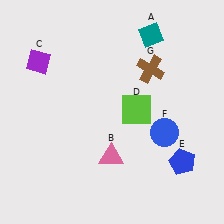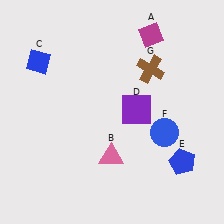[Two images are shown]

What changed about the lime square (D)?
In Image 1, D is lime. In Image 2, it changed to purple.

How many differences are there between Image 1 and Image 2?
There are 3 differences between the two images.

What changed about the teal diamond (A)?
In Image 1, A is teal. In Image 2, it changed to magenta.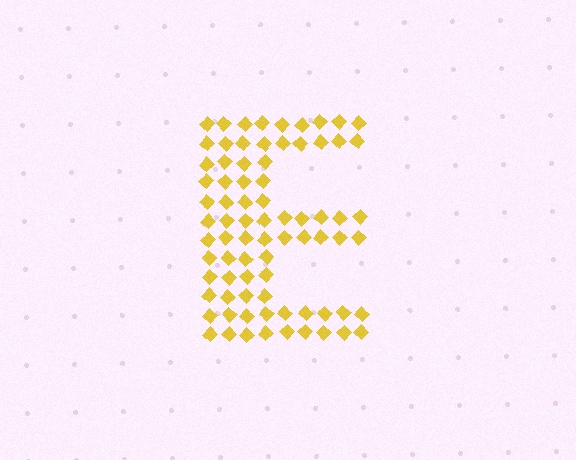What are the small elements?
The small elements are diamonds.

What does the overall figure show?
The overall figure shows the letter E.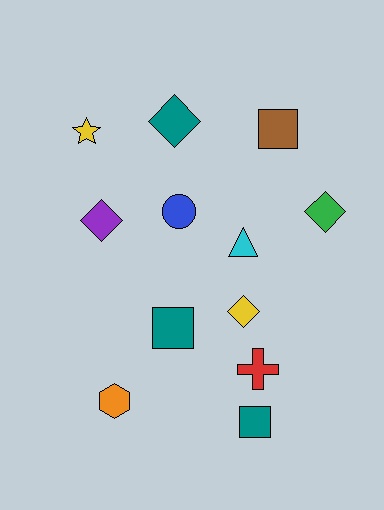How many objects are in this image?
There are 12 objects.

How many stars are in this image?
There is 1 star.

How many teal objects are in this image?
There are 3 teal objects.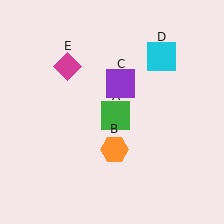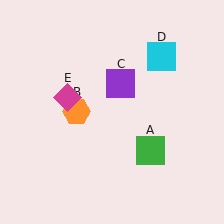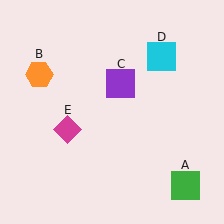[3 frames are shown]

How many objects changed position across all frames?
3 objects changed position: green square (object A), orange hexagon (object B), magenta diamond (object E).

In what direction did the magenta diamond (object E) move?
The magenta diamond (object E) moved down.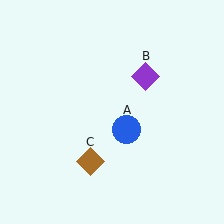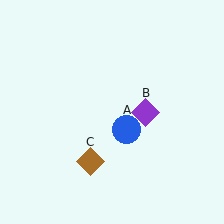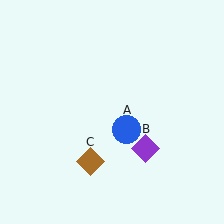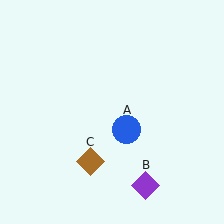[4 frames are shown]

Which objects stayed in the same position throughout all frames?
Blue circle (object A) and brown diamond (object C) remained stationary.